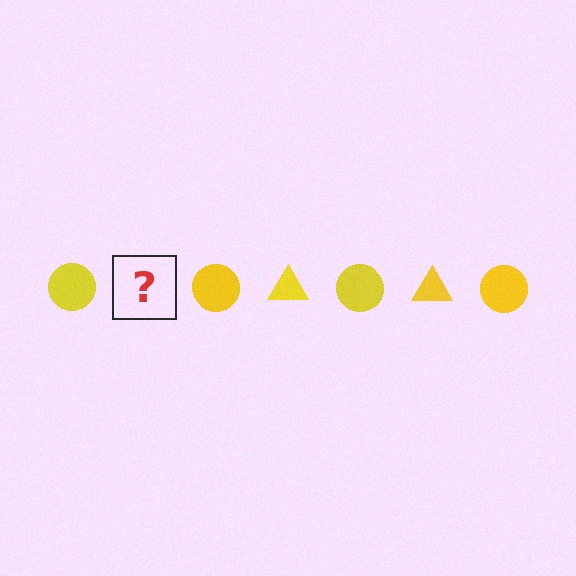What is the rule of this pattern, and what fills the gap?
The rule is that the pattern cycles through circle, triangle shapes in yellow. The gap should be filled with a yellow triangle.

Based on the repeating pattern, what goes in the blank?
The blank should be a yellow triangle.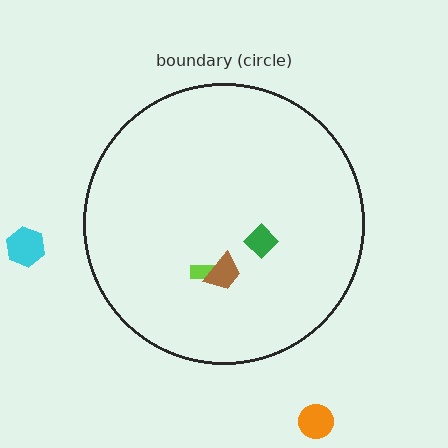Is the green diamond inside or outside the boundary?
Inside.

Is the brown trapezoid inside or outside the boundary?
Inside.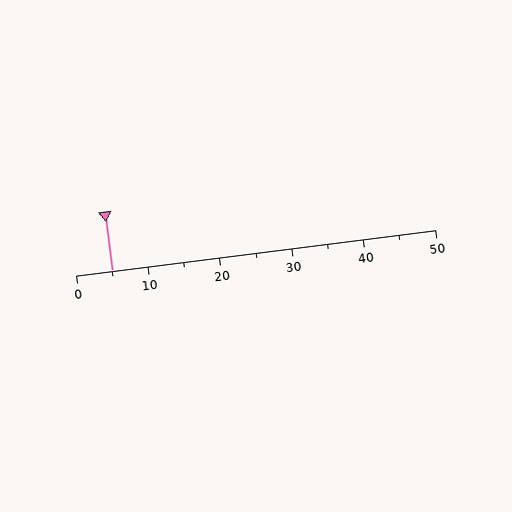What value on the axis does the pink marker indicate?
The marker indicates approximately 5.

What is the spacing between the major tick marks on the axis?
The major ticks are spaced 10 apart.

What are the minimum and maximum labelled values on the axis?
The axis runs from 0 to 50.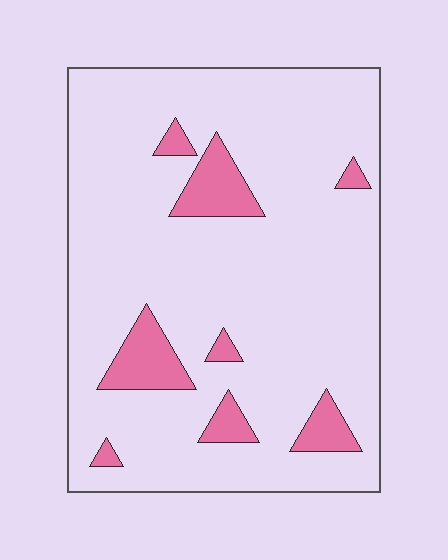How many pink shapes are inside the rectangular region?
8.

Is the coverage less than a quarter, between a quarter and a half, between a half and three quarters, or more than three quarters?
Less than a quarter.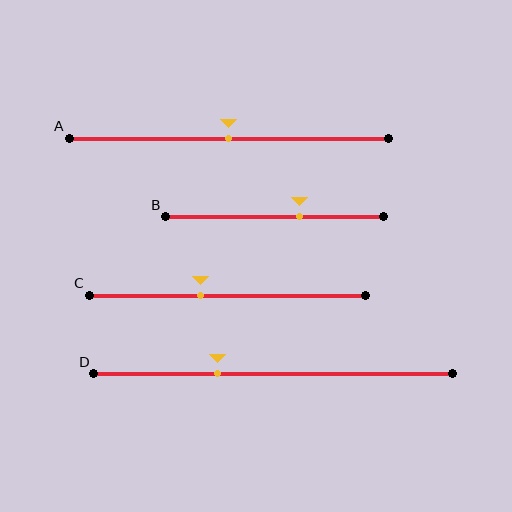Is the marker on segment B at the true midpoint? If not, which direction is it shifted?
No, the marker on segment B is shifted to the right by about 11% of the segment length.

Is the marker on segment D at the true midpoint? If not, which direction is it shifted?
No, the marker on segment D is shifted to the left by about 16% of the segment length.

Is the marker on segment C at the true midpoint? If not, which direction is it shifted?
No, the marker on segment C is shifted to the left by about 10% of the segment length.